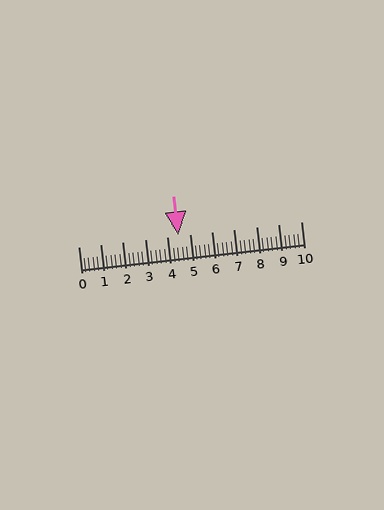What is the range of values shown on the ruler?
The ruler shows values from 0 to 10.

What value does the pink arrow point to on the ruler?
The pink arrow points to approximately 4.5.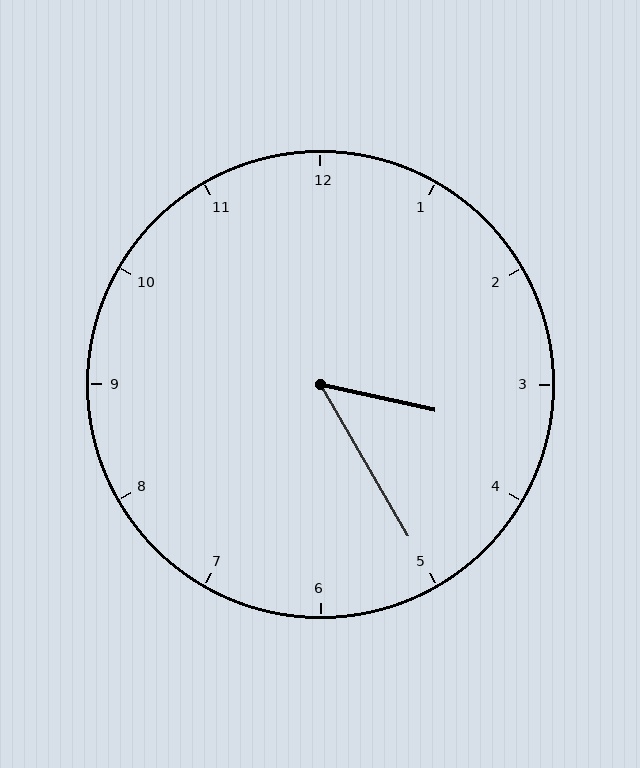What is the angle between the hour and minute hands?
Approximately 48 degrees.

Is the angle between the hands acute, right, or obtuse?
It is acute.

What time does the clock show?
3:25.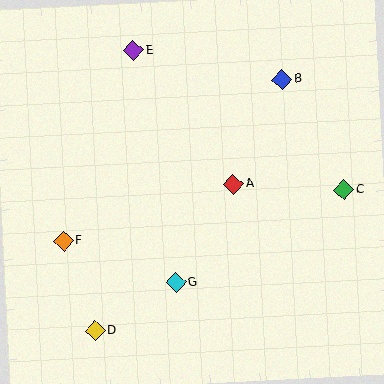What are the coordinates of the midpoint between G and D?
The midpoint between G and D is at (136, 307).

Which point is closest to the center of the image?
Point A at (233, 184) is closest to the center.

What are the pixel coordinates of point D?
Point D is at (95, 331).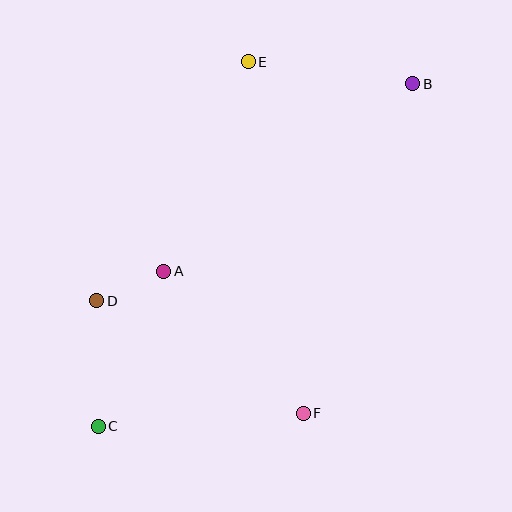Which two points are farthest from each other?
Points B and C are farthest from each other.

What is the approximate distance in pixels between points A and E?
The distance between A and E is approximately 226 pixels.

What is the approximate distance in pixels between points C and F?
The distance between C and F is approximately 206 pixels.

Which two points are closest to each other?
Points A and D are closest to each other.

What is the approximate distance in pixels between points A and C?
The distance between A and C is approximately 168 pixels.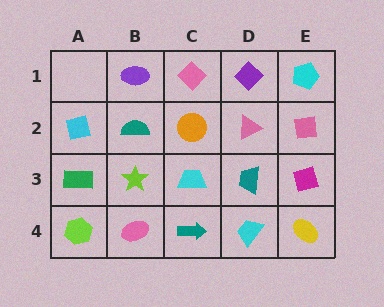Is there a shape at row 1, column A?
No, that cell is empty.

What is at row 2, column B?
A teal semicircle.